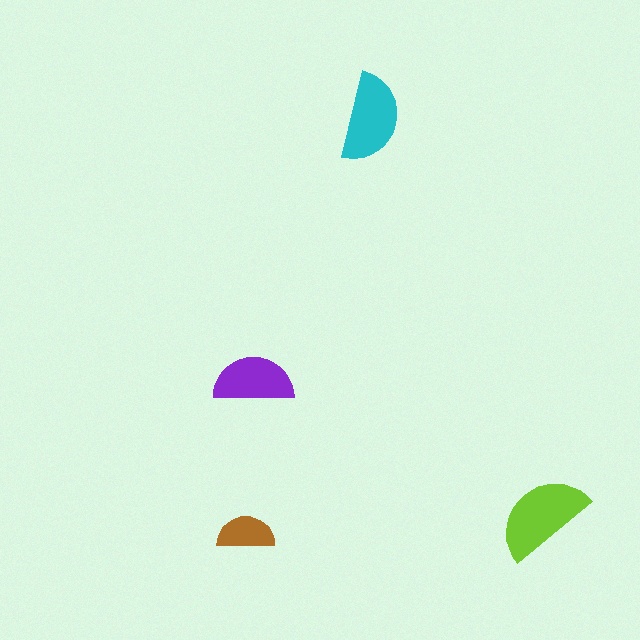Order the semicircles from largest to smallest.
the lime one, the cyan one, the purple one, the brown one.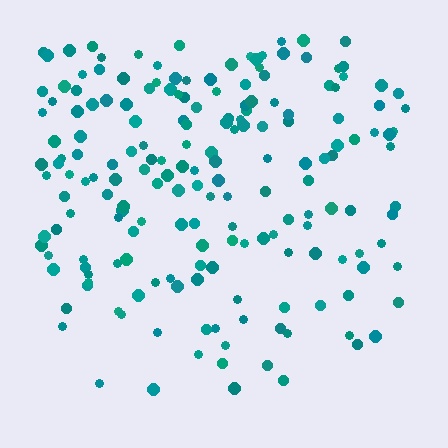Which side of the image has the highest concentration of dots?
The top.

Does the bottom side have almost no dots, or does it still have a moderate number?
Still a moderate number, just noticeably fewer than the top.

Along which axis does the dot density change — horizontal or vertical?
Vertical.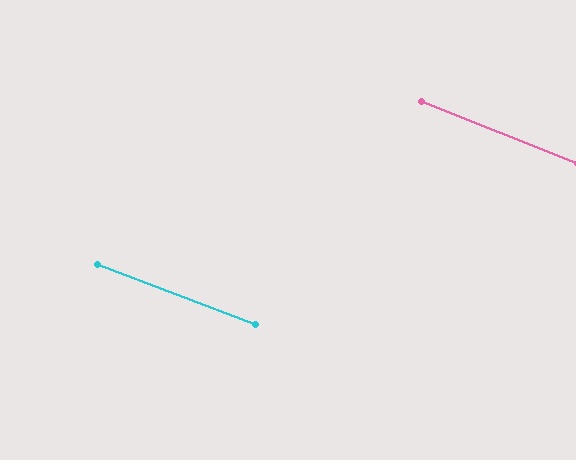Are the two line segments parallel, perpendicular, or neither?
Parallel — their directions differ by only 0.8°.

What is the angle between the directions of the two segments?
Approximately 1 degree.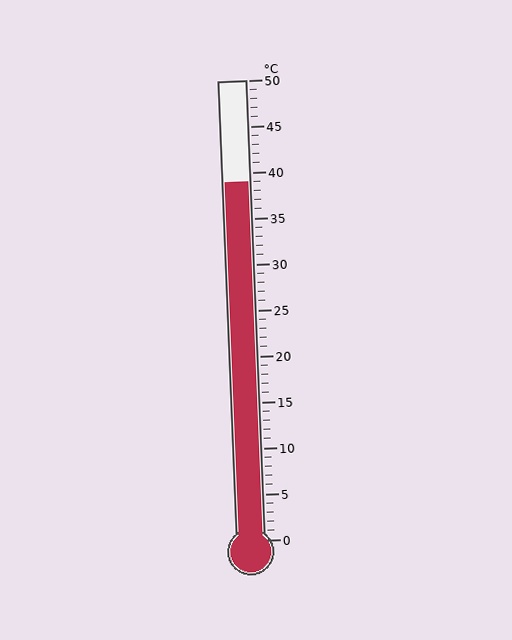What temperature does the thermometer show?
The thermometer shows approximately 39°C.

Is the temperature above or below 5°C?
The temperature is above 5°C.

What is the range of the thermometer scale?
The thermometer scale ranges from 0°C to 50°C.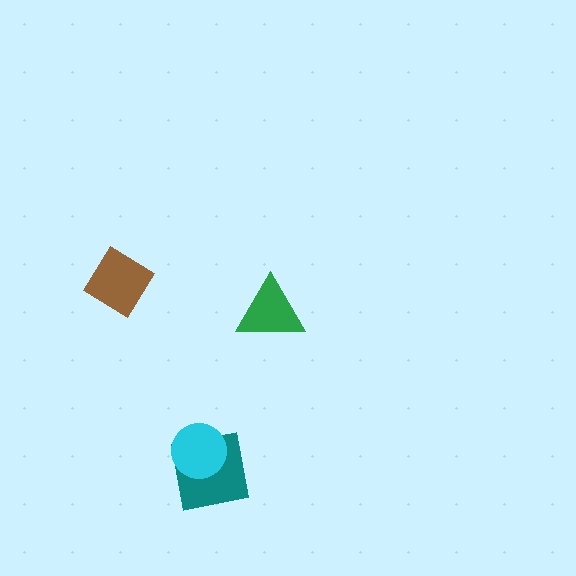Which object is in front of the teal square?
The cyan circle is in front of the teal square.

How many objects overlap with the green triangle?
0 objects overlap with the green triangle.